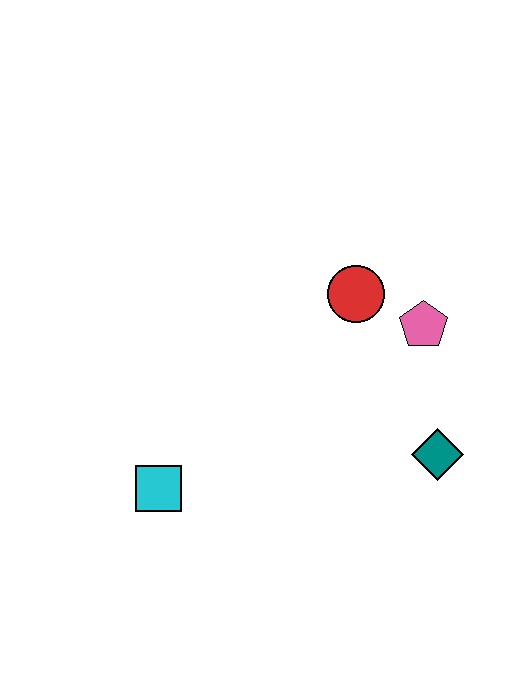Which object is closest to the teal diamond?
The pink pentagon is closest to the teal diamond.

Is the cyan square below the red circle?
Yes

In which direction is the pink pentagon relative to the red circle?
The pink pentagon is to the right of the red circle.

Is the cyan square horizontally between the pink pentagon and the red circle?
No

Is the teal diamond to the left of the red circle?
No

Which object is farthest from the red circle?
The cyan square is farthest from the red circle.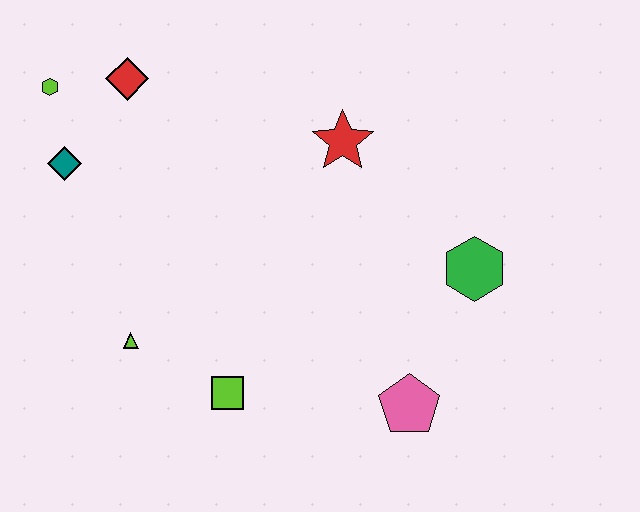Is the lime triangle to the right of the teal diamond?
Yes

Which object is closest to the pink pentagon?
The green hexagon is closest to the pink pentagon.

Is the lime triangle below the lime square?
No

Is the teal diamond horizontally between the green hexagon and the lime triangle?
No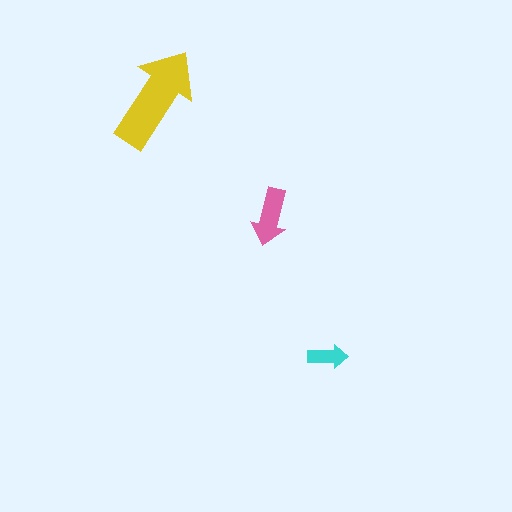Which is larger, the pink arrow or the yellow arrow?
The yellow one.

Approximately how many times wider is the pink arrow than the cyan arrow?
About 1.5 times wider.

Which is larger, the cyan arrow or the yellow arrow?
The yellow one.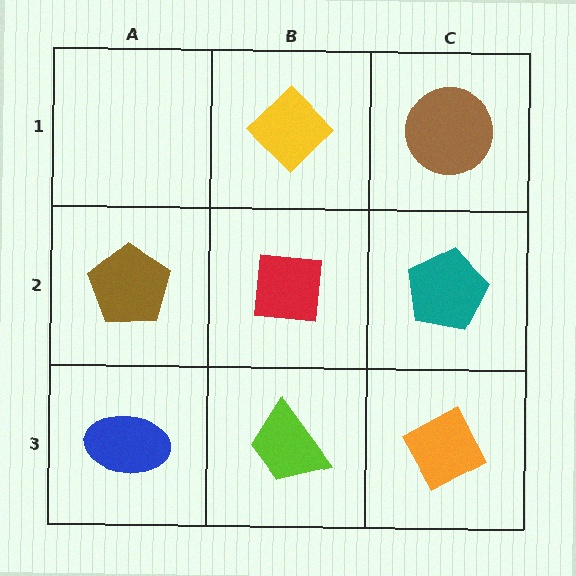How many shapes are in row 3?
3 shapes.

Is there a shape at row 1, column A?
No, that cell is empty.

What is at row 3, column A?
A blue ellipse.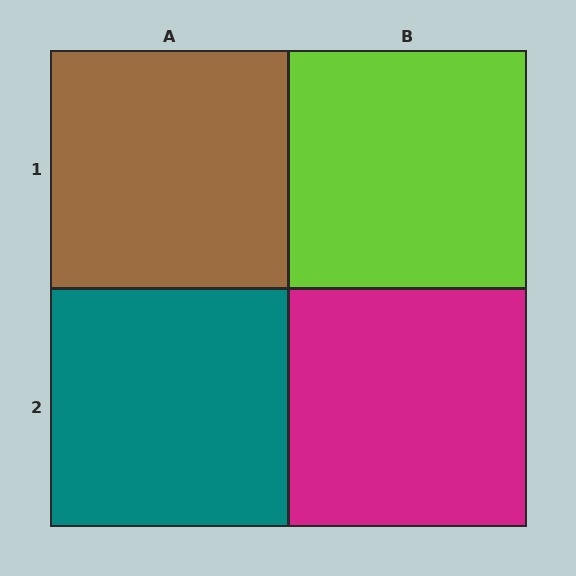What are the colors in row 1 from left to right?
Brown, lime.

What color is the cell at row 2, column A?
Teal.